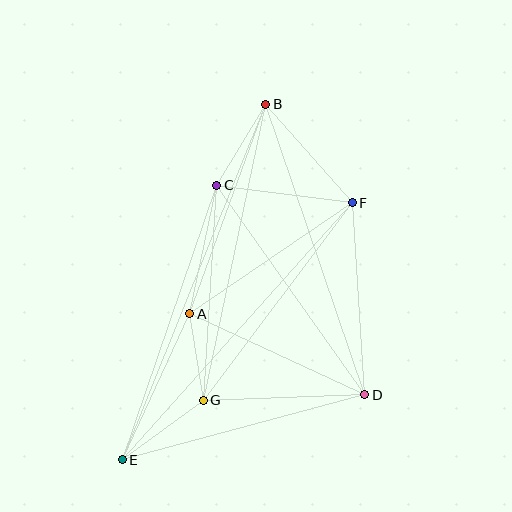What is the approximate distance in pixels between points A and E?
The distance between A and E is approximately 161 pixels.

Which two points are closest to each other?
Points A and G are closest to each other.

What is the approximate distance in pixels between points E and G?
The distance between E and G is approximately 100 pixels.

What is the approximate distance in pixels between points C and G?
The distance between C and G is approximately 216 pixels.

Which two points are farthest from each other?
Points B and E are farthest from each other.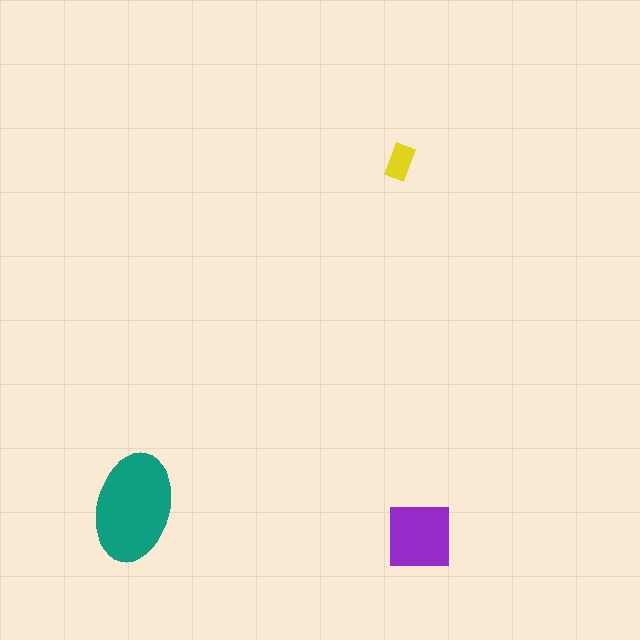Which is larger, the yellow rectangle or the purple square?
The purple square.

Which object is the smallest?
The yellow rectangle.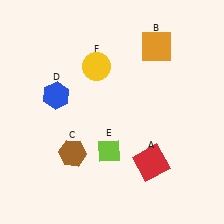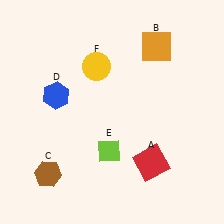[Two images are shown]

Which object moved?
The brown hexagon (C) moved left.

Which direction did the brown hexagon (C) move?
The brown hexagon (C) moved left.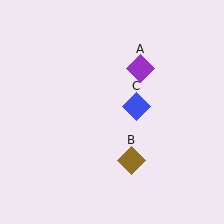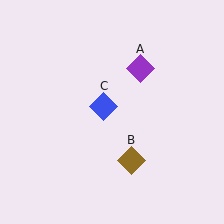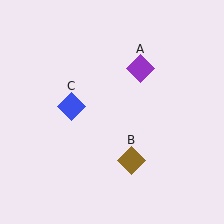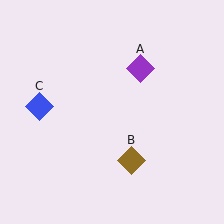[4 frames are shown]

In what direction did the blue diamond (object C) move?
The blue diamond (object C) moved left.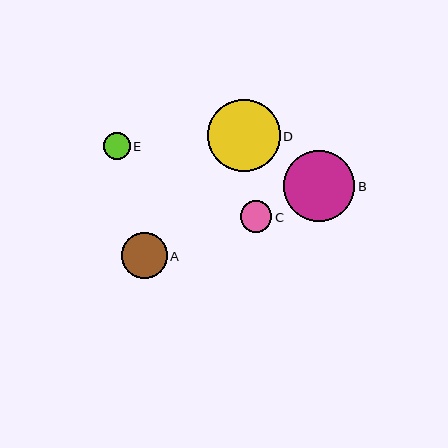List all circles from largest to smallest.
From largest to smallest: D, B, A, C, E.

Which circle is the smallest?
Circle E is the smallest with a size of approximately 27 pixels.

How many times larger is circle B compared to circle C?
Circle B is approximately 2.3 times the size of circle C.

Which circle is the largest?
Circle D is the largest with a size of approximately 72 pixels.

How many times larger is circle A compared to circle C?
Circle A is approximately 1.5 times the size of circle C.